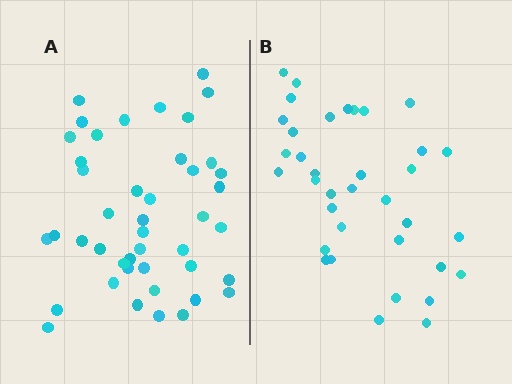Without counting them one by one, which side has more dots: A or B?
Region A (the left region) has more dots.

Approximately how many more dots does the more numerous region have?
Region A has roughly 8 or so more dots than region B.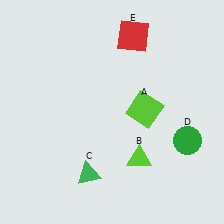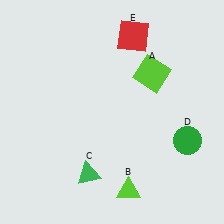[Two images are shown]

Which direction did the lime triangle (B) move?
The lime triangle (B) moved down.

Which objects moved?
The objects that moved are: the lime square (A), the lime triangle (B).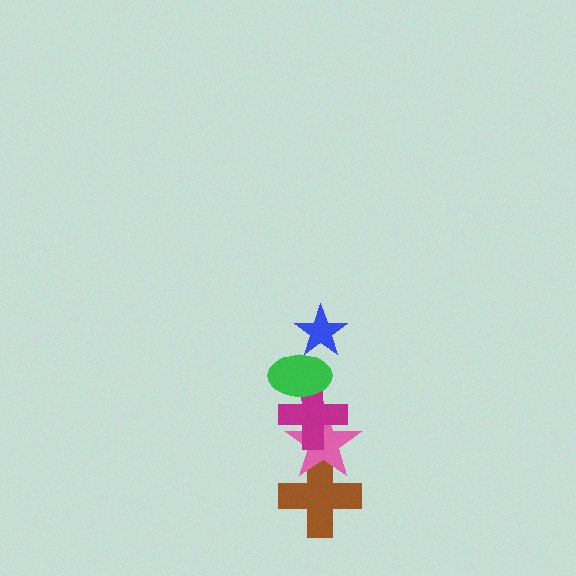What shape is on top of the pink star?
The magenta cross is on top of the pink star.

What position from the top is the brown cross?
The brown cross is 5th from the top.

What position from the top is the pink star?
The pink star is 4th from the top.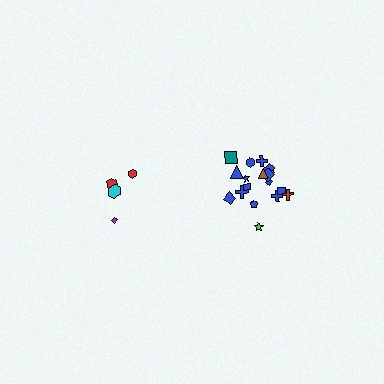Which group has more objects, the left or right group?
The right group.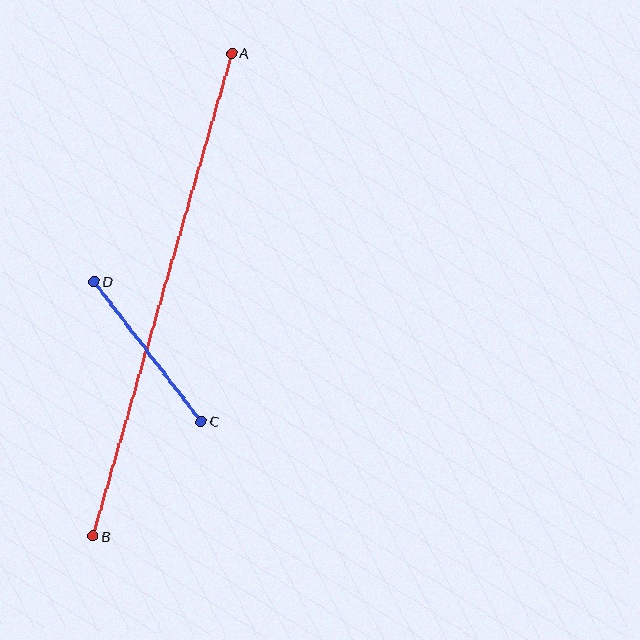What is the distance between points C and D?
The distance is approximately 176 pixels.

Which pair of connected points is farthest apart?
Points A and B are farthest apart.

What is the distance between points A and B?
The distance is approximately 503 pixels.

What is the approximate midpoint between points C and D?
The midpoint is at approximately (148, 351) pixels.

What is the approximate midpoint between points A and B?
The midpoint is at approximately (162, 295) pixels.